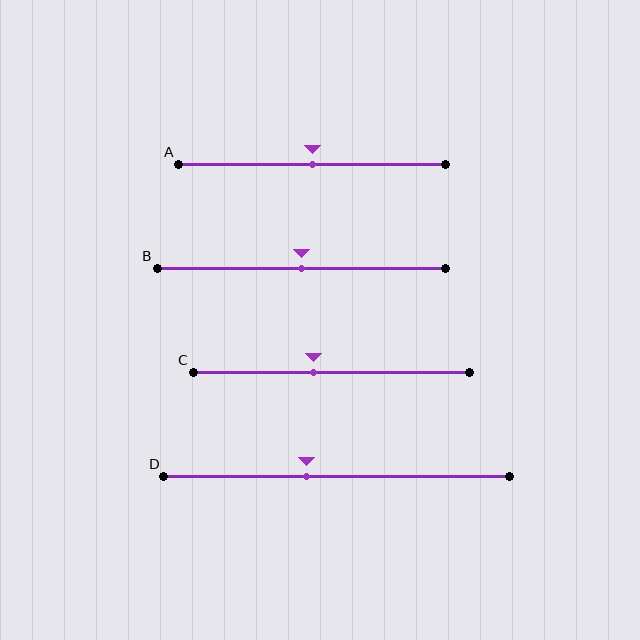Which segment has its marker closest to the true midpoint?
Segment A has its marker closest to the true midpoint.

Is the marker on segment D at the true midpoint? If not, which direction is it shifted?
No, the marker on segment D is shifted to the left by about 9% of the segment length.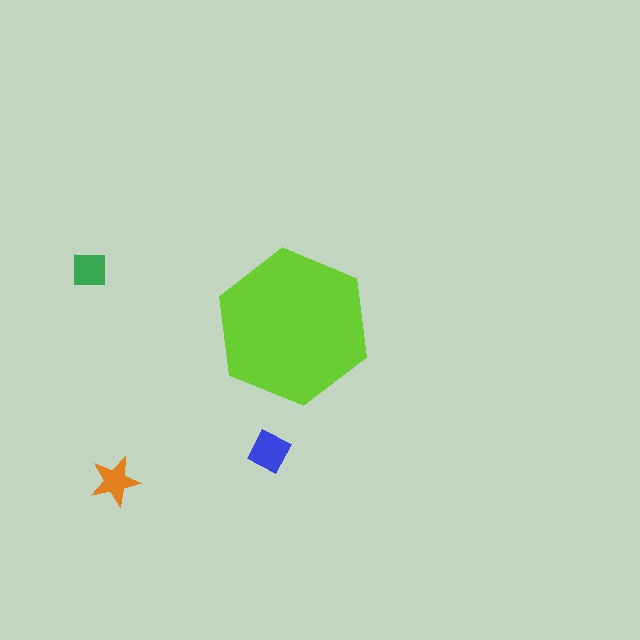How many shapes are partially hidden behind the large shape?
0 shapes are partially hidden.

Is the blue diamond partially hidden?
No, the blue diamond is fully visible.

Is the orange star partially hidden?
No, the orange star is fully visible.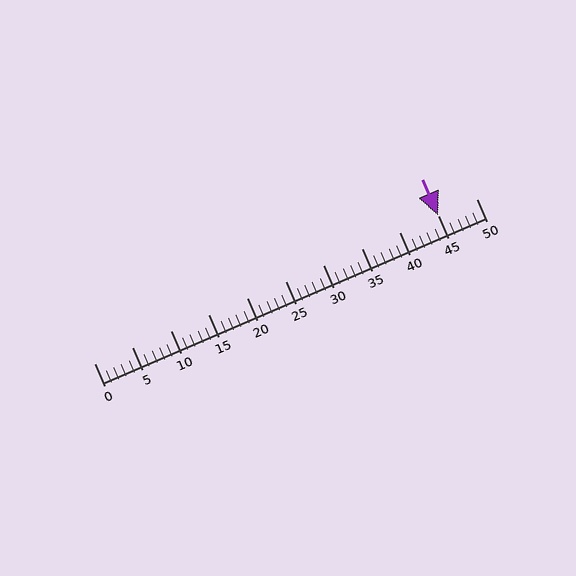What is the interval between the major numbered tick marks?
The major tick marks are spaced 5 units apart.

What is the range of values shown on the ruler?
The ruler shows values from 0 to 50.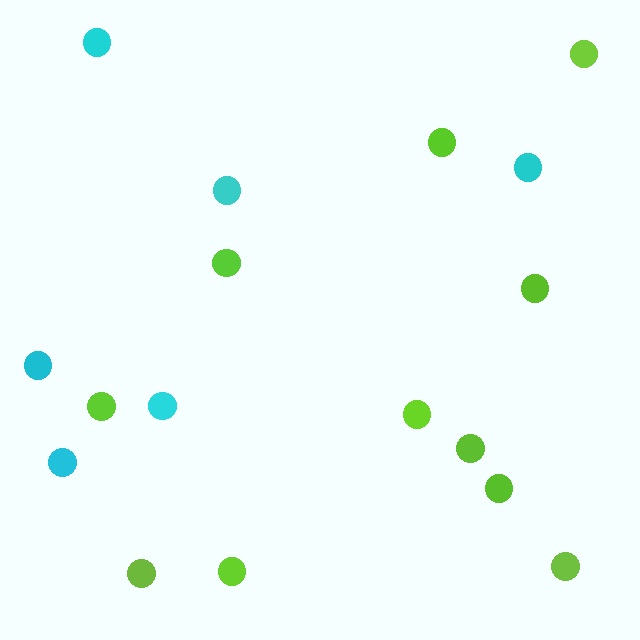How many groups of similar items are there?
There are 2 groups: one group of cyan circles (6) and one group of lime circles (11).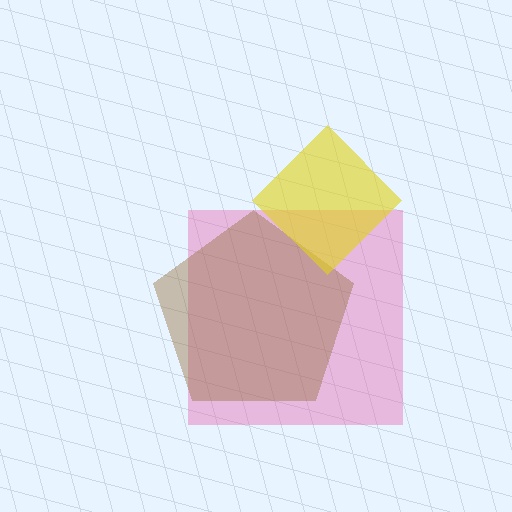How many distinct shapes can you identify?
There are 3 distinct shapes: a pink square, a brown pentagon, a yellow diamond.